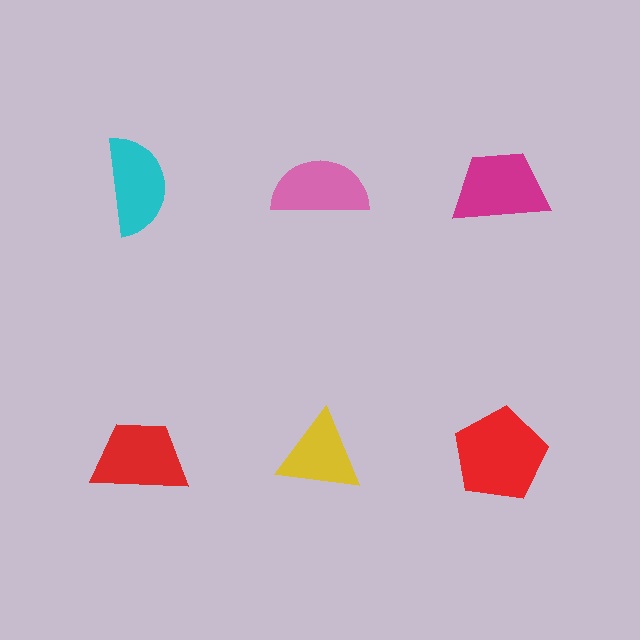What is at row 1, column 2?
A pink semicircle.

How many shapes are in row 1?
3 shapes.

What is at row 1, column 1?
A cyan semicircle.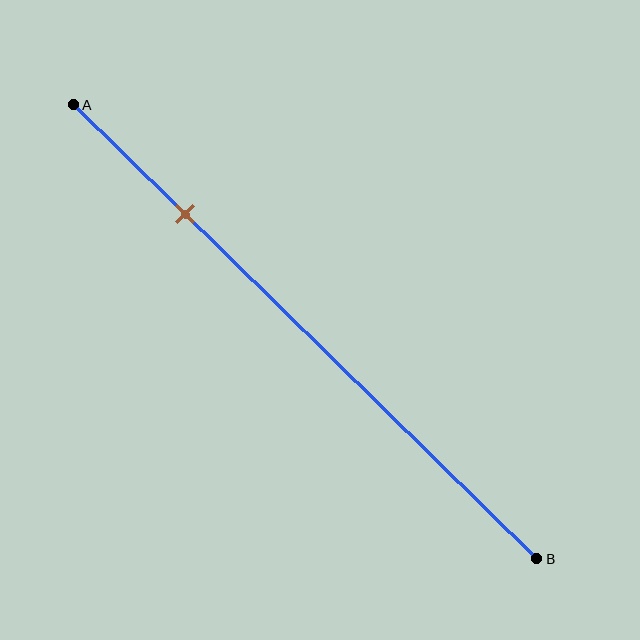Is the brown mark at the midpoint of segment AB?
No, the mark is at about 25% from A, not at the 50% midpoint.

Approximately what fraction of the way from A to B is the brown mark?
The brown mark is approximately 25% of the way from A to B.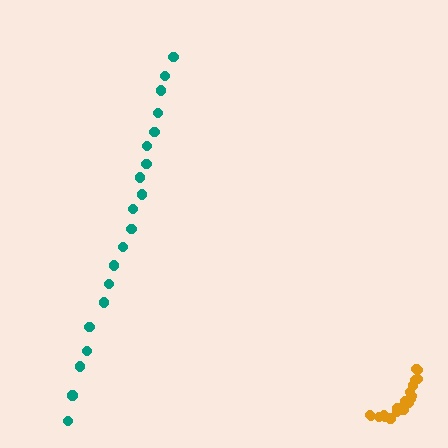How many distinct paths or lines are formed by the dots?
There are 2 distinct paths.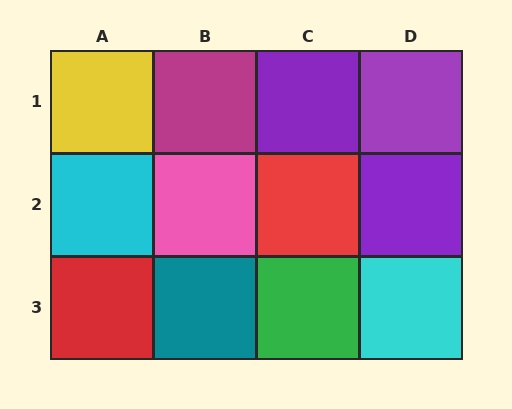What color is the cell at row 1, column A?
Yellow.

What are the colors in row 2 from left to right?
Cyan, pink, red, purple.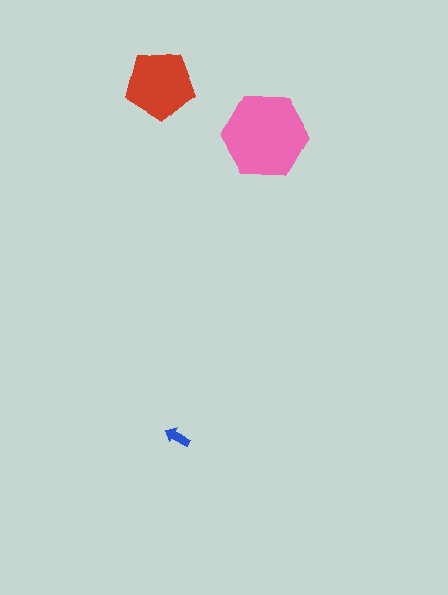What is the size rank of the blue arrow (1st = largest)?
3rd.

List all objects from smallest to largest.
The blue arrow, the red pentagon, the pink hexagon.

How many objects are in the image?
There are 3 objects in the image.